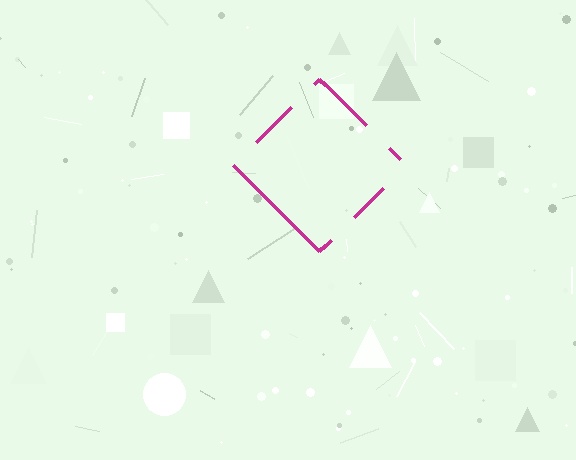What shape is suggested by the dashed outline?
The dashed outline suggests a diamond.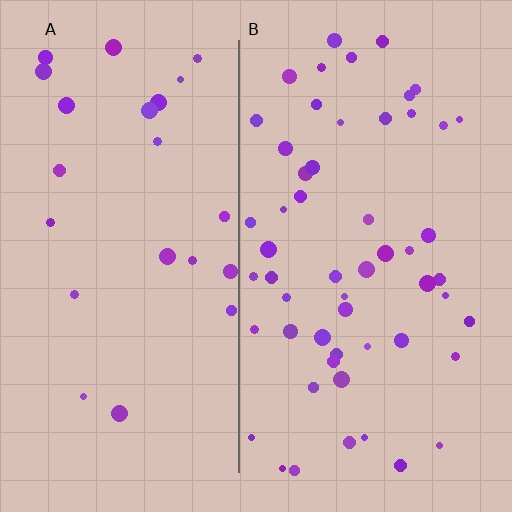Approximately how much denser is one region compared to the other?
Approximately 2.4× — region B over region A.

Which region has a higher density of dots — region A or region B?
B (the right).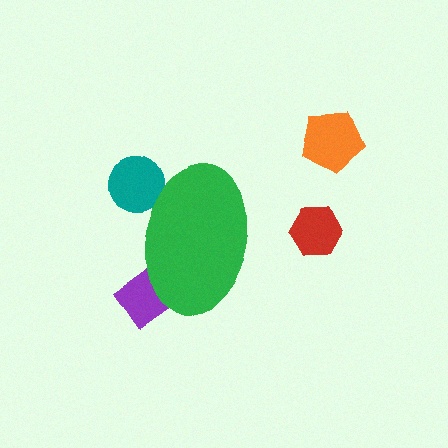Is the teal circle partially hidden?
Yes, the teal circle is partially hidden behind the green ellipse.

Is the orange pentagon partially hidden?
No, the orange pentagon is fully visible.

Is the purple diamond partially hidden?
Yes, the purple diamond is partially hidden behind the green ellipse.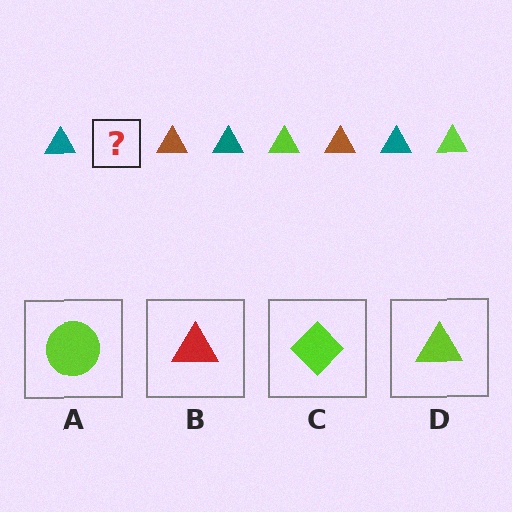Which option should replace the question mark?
Option D.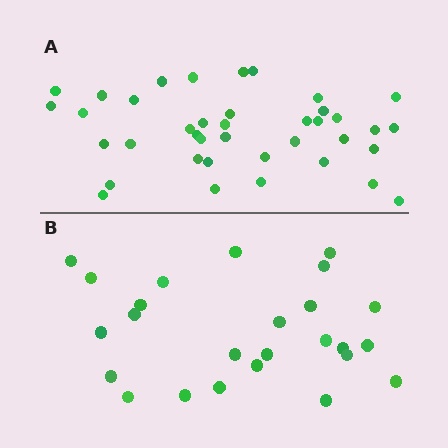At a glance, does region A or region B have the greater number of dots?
Region A (the top region) has more dots.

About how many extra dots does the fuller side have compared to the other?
Region A has approximately 15 more dots than region B.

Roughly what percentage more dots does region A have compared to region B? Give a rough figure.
About 55% more.